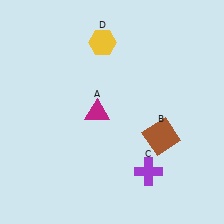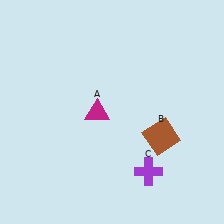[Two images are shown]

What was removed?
The yellow hexagon (D) was removed in Image 2.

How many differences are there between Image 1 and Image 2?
There is 1 difference between the two images.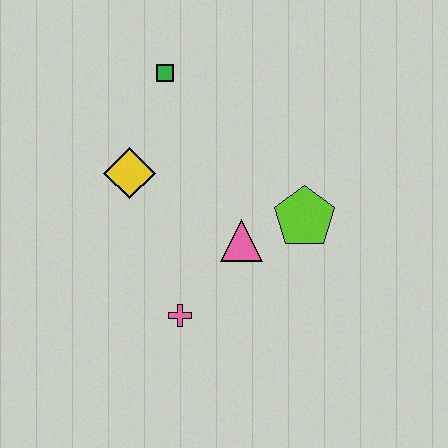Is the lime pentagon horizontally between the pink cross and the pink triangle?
No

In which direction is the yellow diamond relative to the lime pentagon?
The yellow diamond is to the left of the lime pentagon.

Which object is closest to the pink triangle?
The lime pentagon is closest to the pink triangle.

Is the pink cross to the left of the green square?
No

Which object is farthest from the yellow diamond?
The lime pentagon is farthest from the yellow diamond.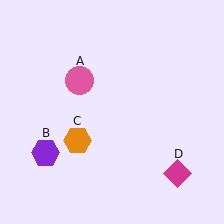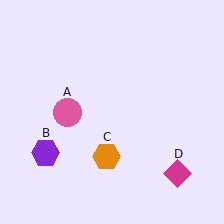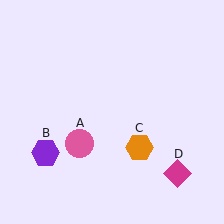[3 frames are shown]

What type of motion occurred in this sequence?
The pink circle (object A), orange hexagon (object C) rotated counterclockwise around the center of the scene.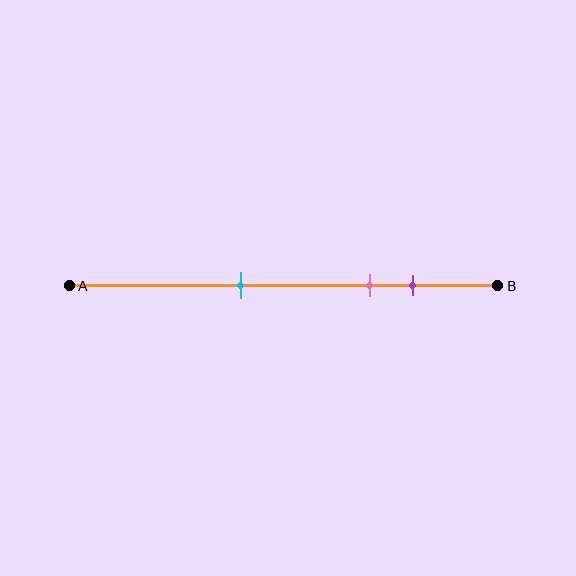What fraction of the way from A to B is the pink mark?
The pink mark is approximately 70% (0.7) of the way from A to B.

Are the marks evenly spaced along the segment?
No, the marks are not evenly spaced.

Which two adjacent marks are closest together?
The pink and purple marks are the closest adjacent pair.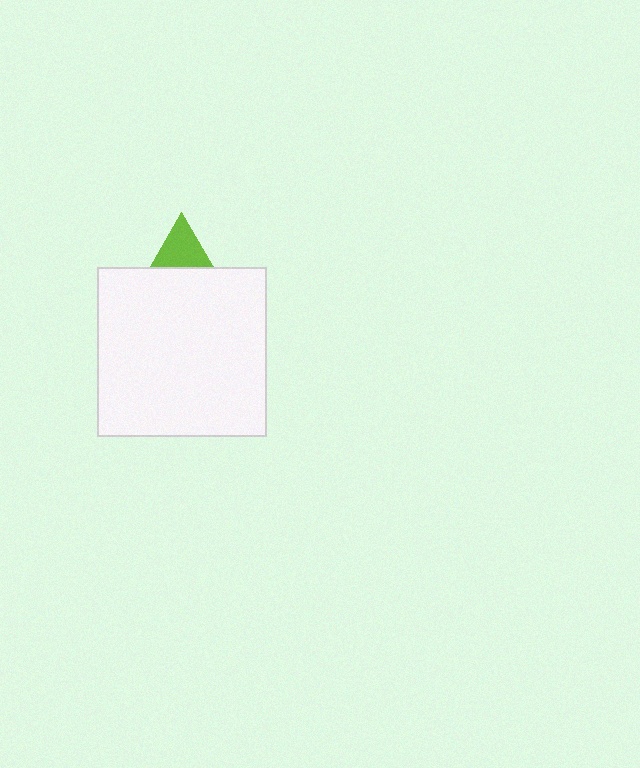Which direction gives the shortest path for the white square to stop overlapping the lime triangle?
Moving down gives the shortest separation.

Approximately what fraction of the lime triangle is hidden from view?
Roughly 48% of the lime triangle is hidden behind the white square.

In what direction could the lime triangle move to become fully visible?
The lime triangle could move up. That would shift it out from behind the white square entirely.